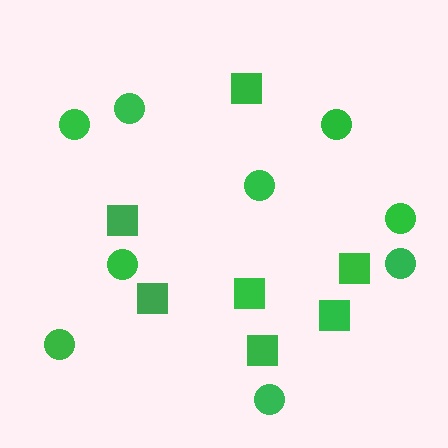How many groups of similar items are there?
There are 2 groups: one group of circles (9) and one group of squares (7).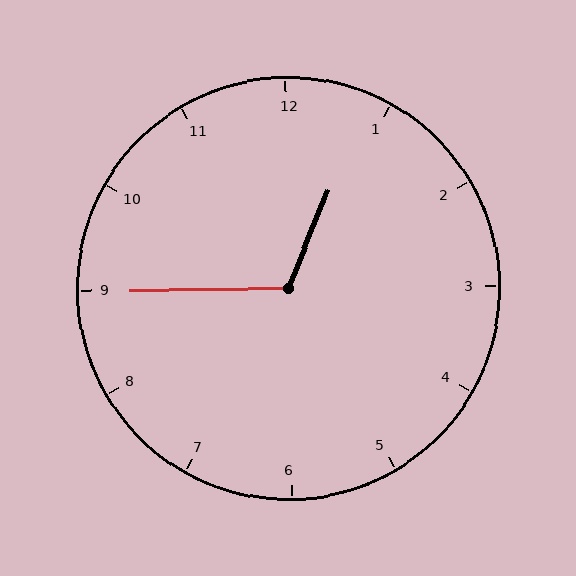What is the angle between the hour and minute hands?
Approximately 112 degrees.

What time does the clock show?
12:45.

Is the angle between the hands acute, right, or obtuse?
It is obtuse.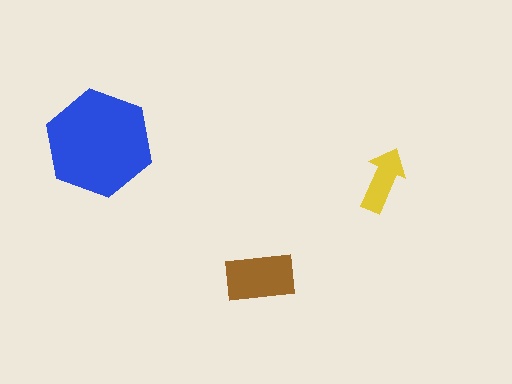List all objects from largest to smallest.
The blue hexagon, the brown rectangle, the yellow arrow.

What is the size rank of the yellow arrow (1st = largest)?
3rd.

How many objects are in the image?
There are 3 objects in the image.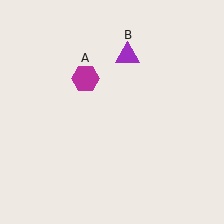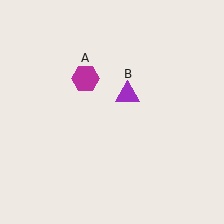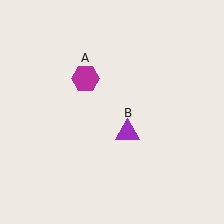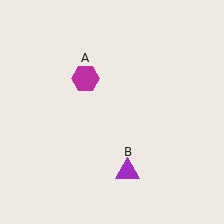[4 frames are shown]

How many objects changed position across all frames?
1 object changed position: purple triangle (object B).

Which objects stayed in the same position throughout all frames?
Magenta hexagon (object A) remained stationary.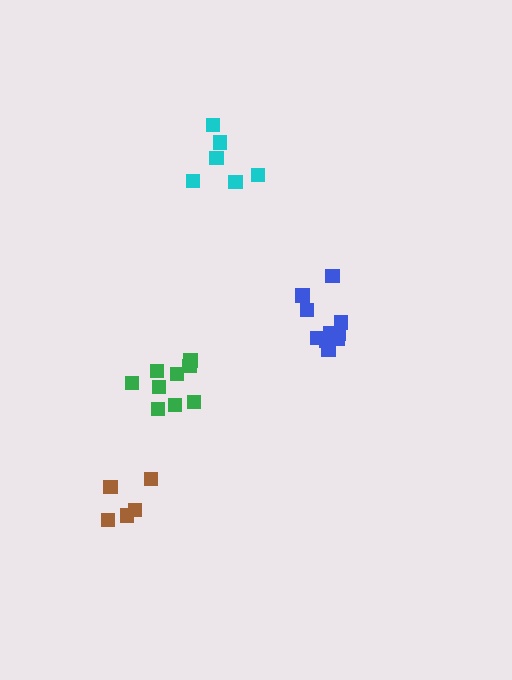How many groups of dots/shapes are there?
There are 4 groups.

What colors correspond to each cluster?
The clusters are colored: blue, cyan, brown, green.